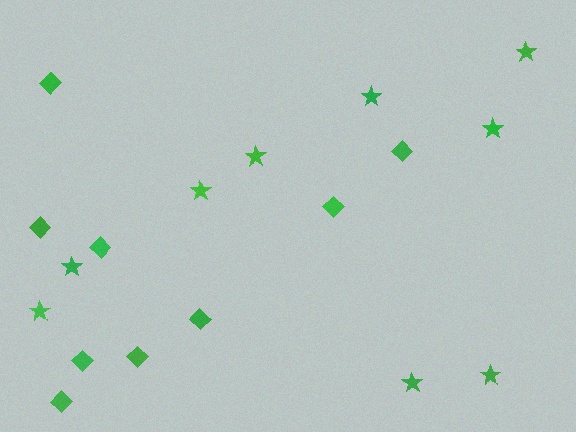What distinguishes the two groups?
There are 2 groups: one group of diamonds (9) and one group of stars (9).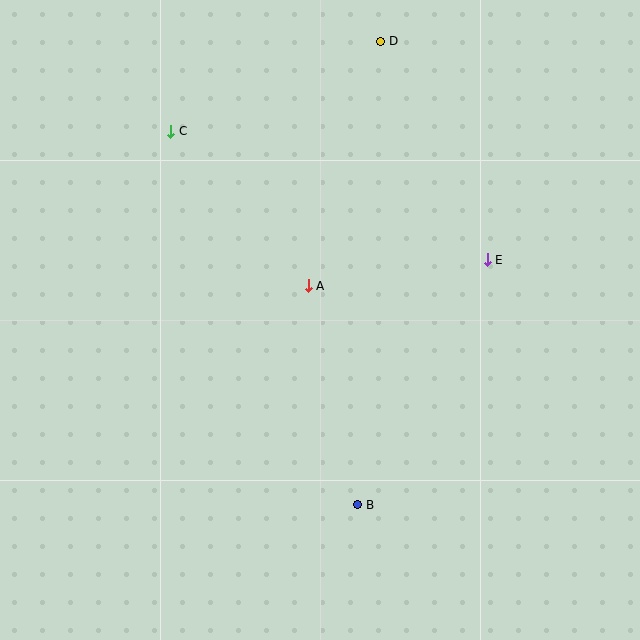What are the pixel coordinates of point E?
Point E is at (487, 260).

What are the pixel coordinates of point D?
Point D is at (381, 41).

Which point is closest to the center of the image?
Point A at (308, 286) is closest to the center.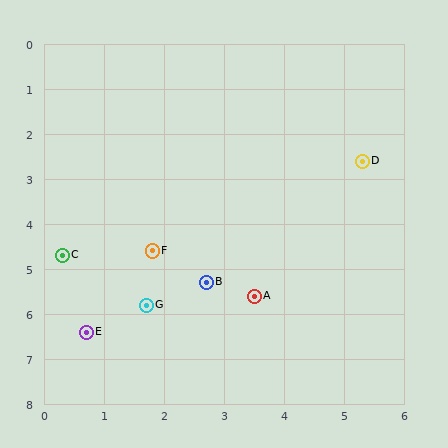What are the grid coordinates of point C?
Point C is at approximately (0.3, 4.7).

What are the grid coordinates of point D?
Point D is at approximately (5.3, 2.6).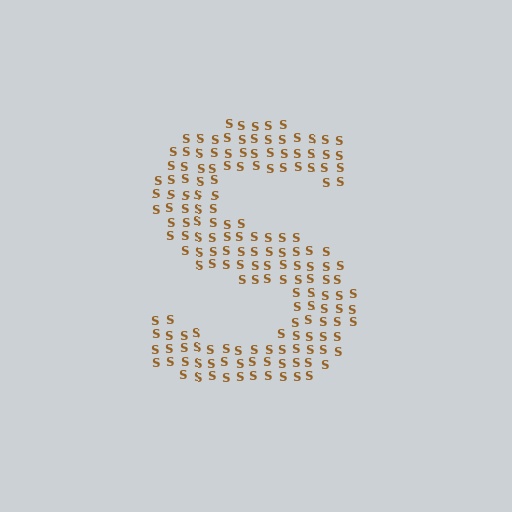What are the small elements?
The small elements are letter S's.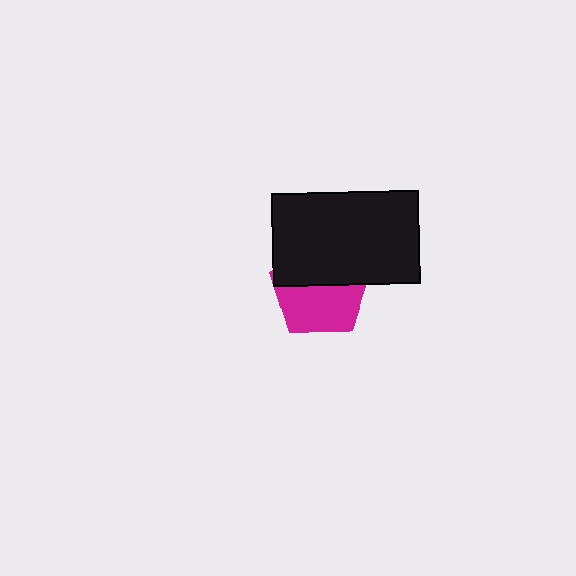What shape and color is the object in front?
The object in front is a black rectangle.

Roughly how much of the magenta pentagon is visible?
About half of it is visible (roughly 53%).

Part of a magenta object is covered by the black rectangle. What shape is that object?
It is a pentagon.